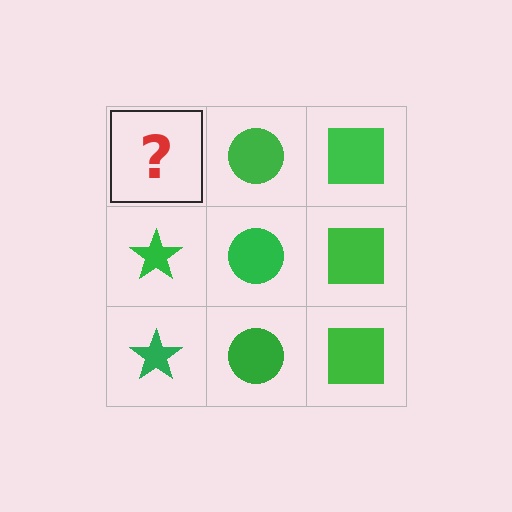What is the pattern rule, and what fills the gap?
The rule is that each column has a consistent shape. The gap should be filled with a green star.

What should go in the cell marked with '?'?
The missing cell should contain a green star.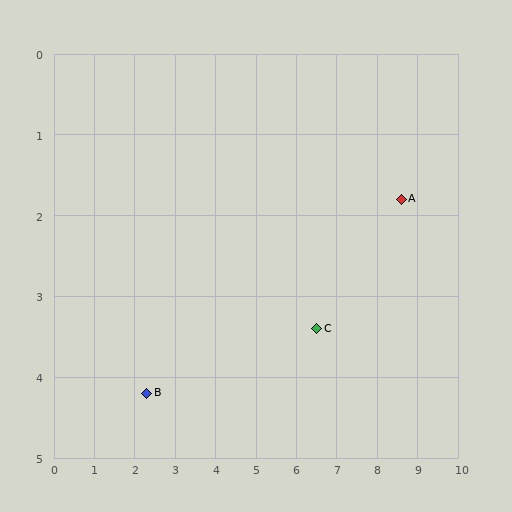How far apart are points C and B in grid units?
Points C and B are about 4.3 grid units apart.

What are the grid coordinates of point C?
Point C is at approximately (6.5, 3.4).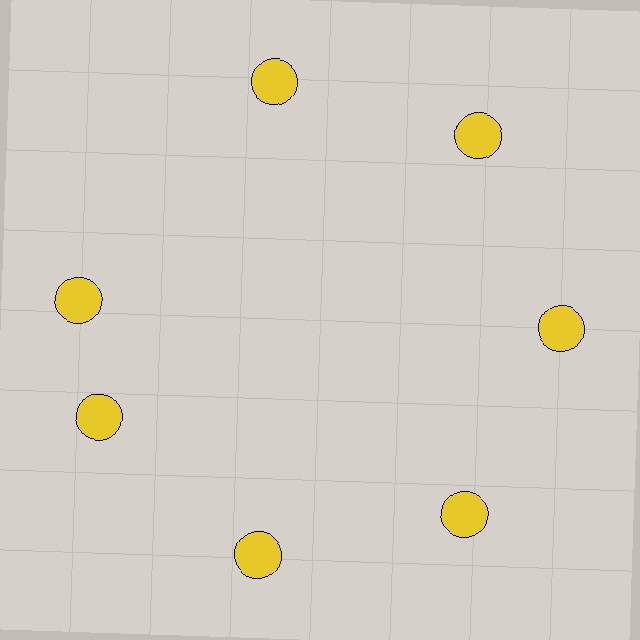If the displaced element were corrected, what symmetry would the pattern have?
It would have 7-fold rotational symmetry — the pattern would map onto itself every 51 degrees.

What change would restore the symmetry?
The symmetry would be restored by rotating it back into even spacing with its neighbors so that all 7 circles sit at equal angles and equal distance from the center.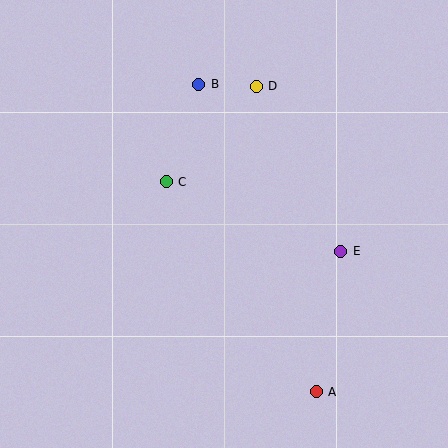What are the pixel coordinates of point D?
Point D is at (256, 86).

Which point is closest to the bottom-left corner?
Point C is closest to the bottom-left corner.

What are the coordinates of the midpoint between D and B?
The midpoint between D and B is at (228, 85).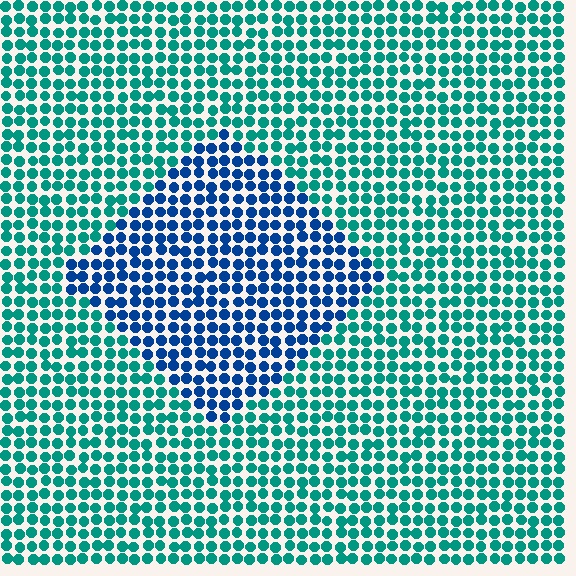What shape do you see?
I see a diamond.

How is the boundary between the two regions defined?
The boundary is defined purely by a slight shift in hue (about 44 degrees). Spacing, size, and orientation are identical on both sides.